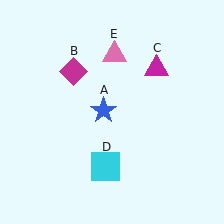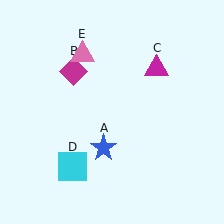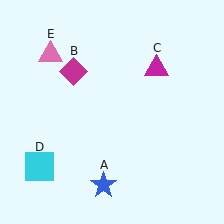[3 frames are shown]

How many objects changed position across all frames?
3 objects changed position: blue star (object A), cyan square (object D), pink triangle (object E).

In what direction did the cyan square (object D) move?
The cyan square (object D) moved left.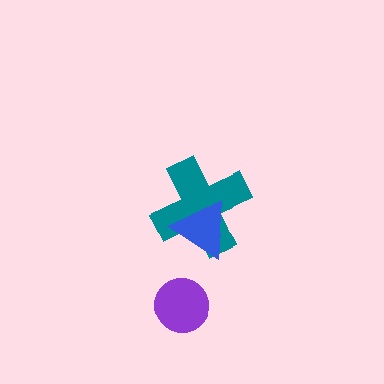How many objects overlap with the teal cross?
1 object overlaps with the teal cross.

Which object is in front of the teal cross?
The blue triangle is in front of the teal cross.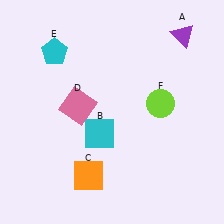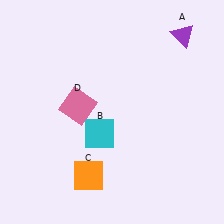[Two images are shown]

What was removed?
The lime circle (F), the cyan pentagon (E) were removed in Image 2.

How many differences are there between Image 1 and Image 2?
There are 2 differences between the two images.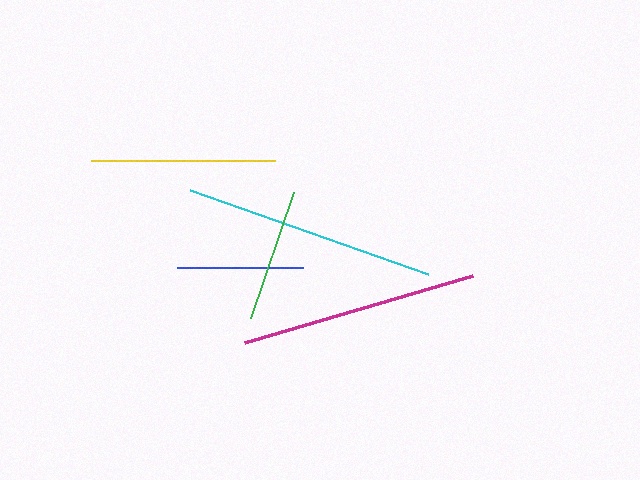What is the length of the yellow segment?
The yellow segment is approximately 184 pixels long.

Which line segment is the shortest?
The blue line is the shortest at approximately 127 pixels.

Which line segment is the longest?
The cyan line is the longest at approximately 253 pixels.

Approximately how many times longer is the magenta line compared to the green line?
The magenta line is approximately 1.8 times the length of the green line.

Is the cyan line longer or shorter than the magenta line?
The cyan line is longer than the magenta line.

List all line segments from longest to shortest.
From longest to shortest: cyan, magenta, yellow, green, blue.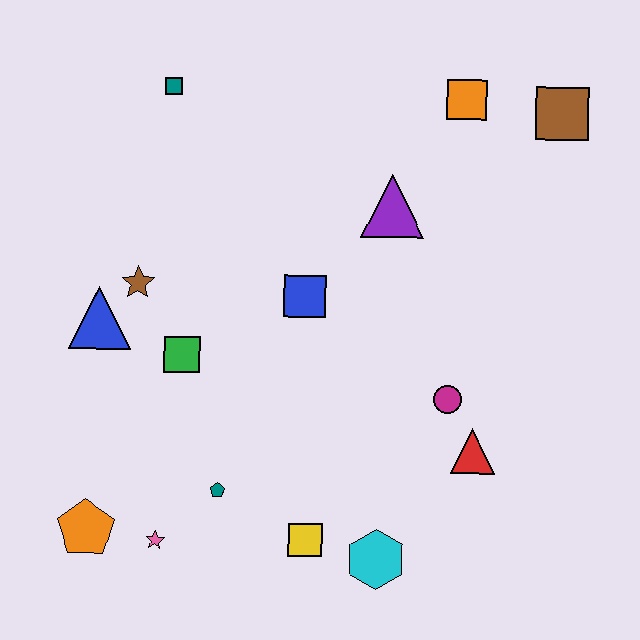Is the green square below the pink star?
No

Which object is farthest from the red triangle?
The teal square is farthest from the red triangle.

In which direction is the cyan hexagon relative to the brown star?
The cyan hexagon is below the brown star.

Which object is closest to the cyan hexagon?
The yellow square is closest to the cyan hexagon.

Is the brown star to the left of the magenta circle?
Yes